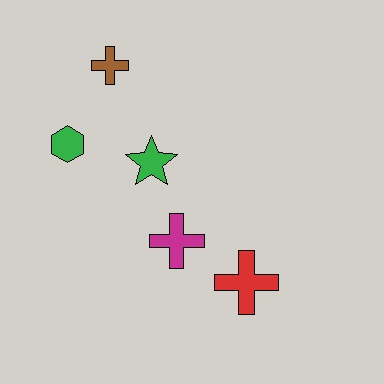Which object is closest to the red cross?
The magenta cross is closest to the red cross.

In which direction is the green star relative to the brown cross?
The green star is below the brown cross.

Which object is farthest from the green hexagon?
The red cross is farthest from the green hexagon.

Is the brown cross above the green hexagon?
Yes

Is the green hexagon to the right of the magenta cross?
No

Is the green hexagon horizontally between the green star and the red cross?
No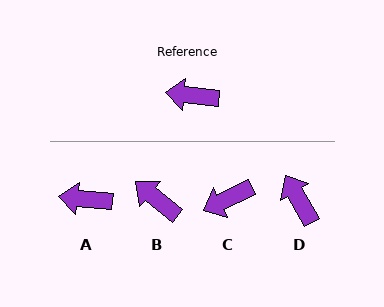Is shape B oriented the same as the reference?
No, it is off by about 33 degrees.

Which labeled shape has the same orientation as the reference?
A.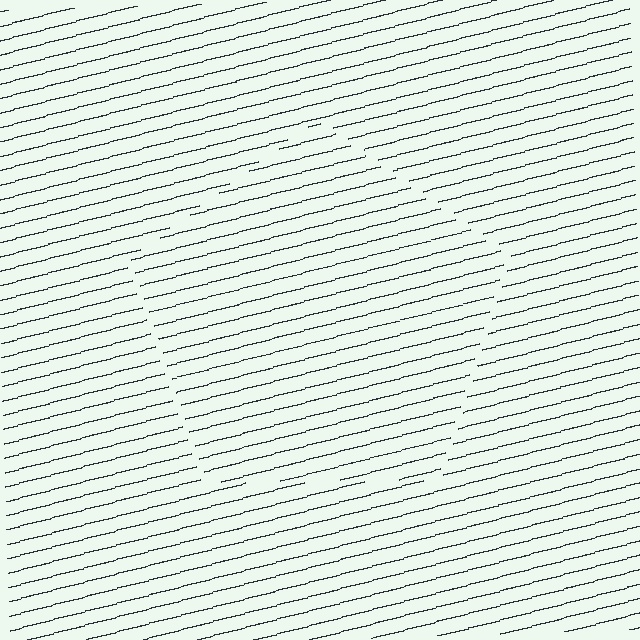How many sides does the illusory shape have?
5 sides — the line-ends trace a pentagon.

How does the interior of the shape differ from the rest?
The interior of the shape contains the same grating, shifted by half a period — the contour is defined by the phase discontinuity where line-ends from the inner and outer gratings abut.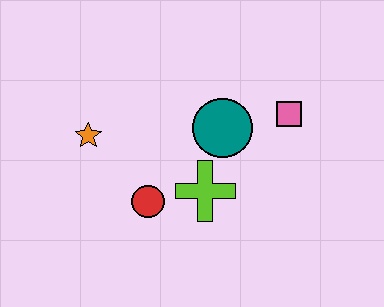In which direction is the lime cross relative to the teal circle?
The lime cross is below the teal circle.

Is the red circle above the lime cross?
No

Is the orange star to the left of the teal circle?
Yes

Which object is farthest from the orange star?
The pink square is farthest from the orange star.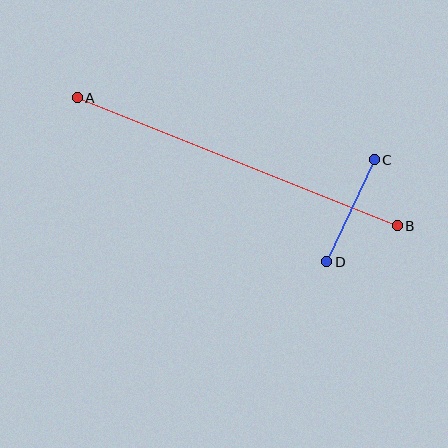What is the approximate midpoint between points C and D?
The midpoint is at approximately (350, 211) pixels.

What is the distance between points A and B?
The distance is approximately 345 pixels.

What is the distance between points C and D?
The distance is approximately 113 pixels.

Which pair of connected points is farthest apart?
Points A and B are farthest apart.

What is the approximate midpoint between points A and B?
The midpoint is at approximately (237, 162) pixels.